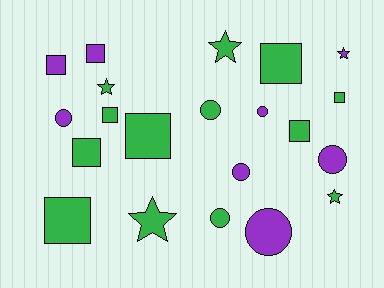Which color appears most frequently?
Green, with 13 objects.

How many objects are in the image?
There are 21 objects.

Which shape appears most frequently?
Square, with 9 objects.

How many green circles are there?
There are 2 green circles.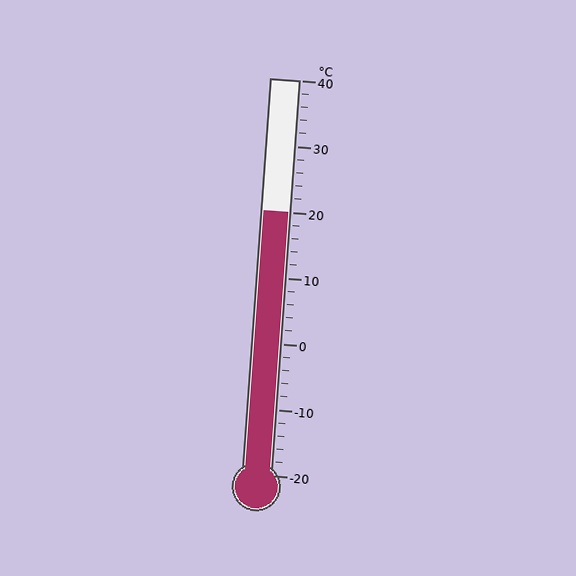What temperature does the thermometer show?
The thermometer shows approximately 20°C.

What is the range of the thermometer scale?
The thermometer scale ranges from -20°C to 40°C.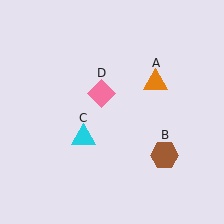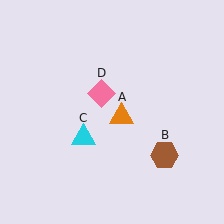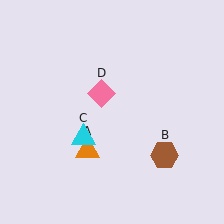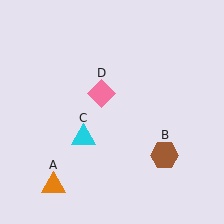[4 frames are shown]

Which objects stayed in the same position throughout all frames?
Brown hexagon (object B) and cyan triangle (object C) and pink diamond (object D) remained stationary.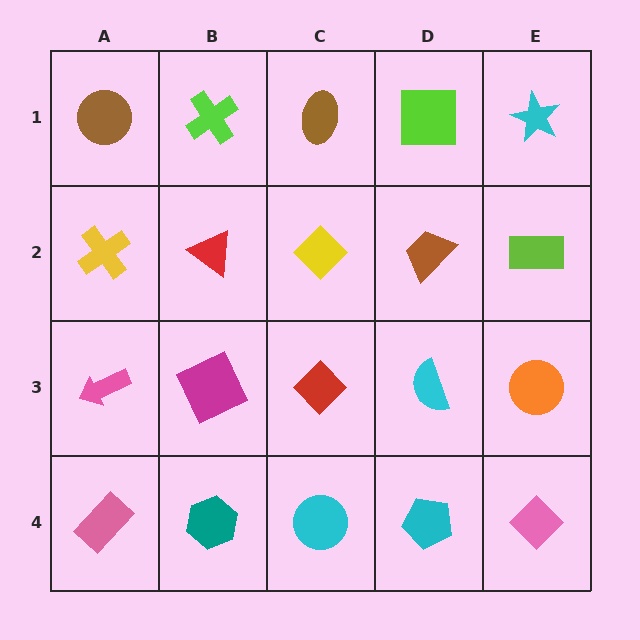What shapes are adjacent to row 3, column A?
A yellow cross (row 2, column A), a pink rectangle (row 4, column A), a magenta square (row 3, column B).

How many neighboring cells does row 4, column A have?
2.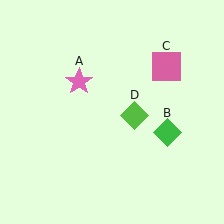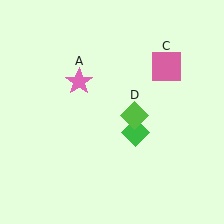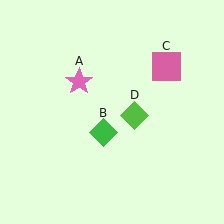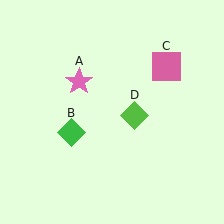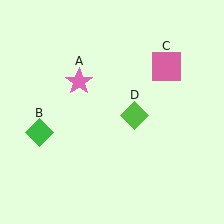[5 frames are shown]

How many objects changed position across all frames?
1 object changed position: green diamond (object B).